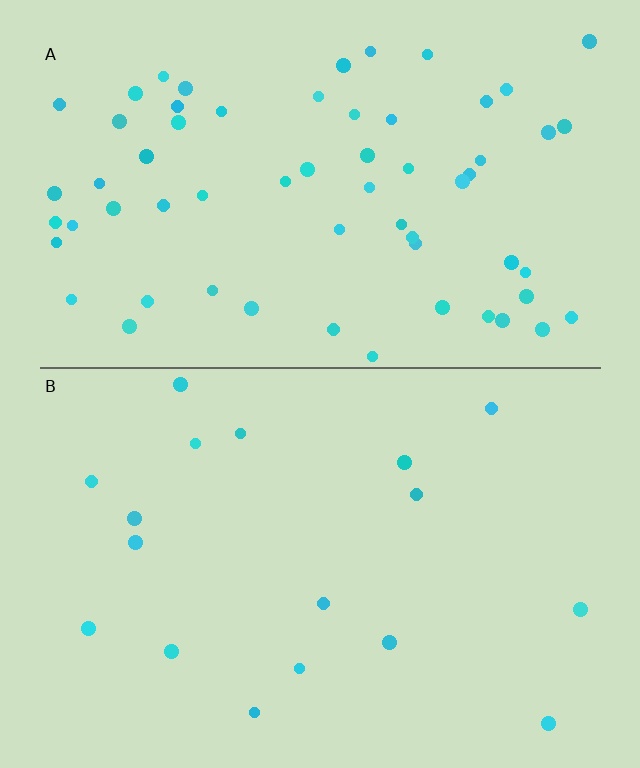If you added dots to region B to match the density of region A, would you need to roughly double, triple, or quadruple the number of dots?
Approximately quadruple.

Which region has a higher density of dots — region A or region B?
A (the top).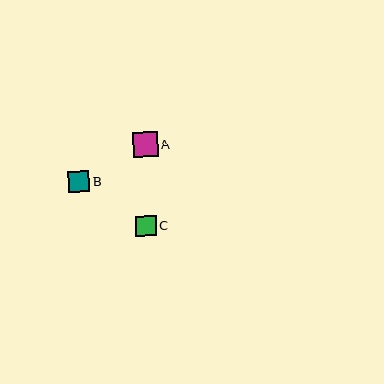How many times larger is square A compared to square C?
Square A is approximately 1.2 times the size of square C.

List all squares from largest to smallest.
From largest to smallest: A, B, C.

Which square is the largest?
Square A is the largest with a size of approximately 25 pixels.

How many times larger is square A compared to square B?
Square A is approximately 1.2 times the size of square B.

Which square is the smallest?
Square C is the smallest with a size of approximately 20 pixels.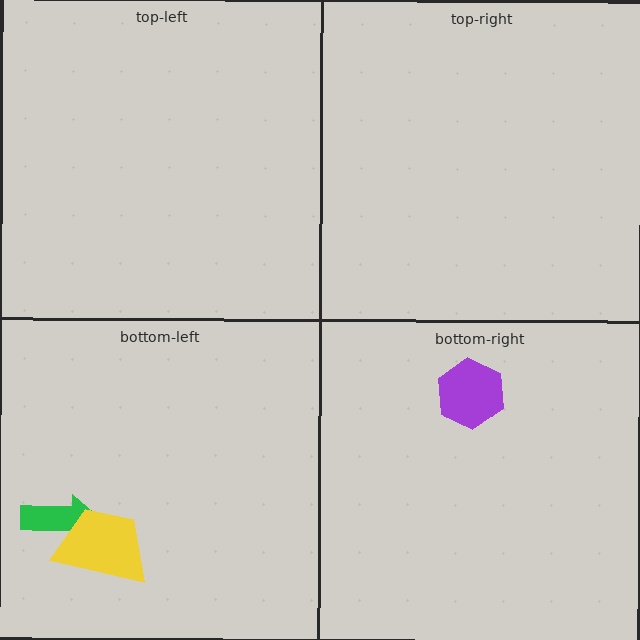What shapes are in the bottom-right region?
The purple hexagon.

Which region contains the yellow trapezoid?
The bottom-left region.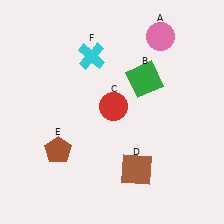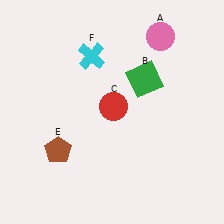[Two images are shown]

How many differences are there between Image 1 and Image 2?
There is 1 difference between the two images.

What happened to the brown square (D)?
The brown square (D) was removed in Image 2. It was in the bottom-right area of Image 1.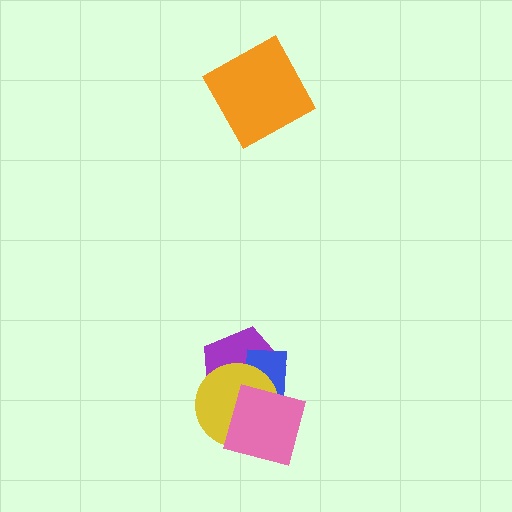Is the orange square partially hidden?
No, no other shape covers it.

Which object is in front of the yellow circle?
The pink diamond is in front of the yellow circle.